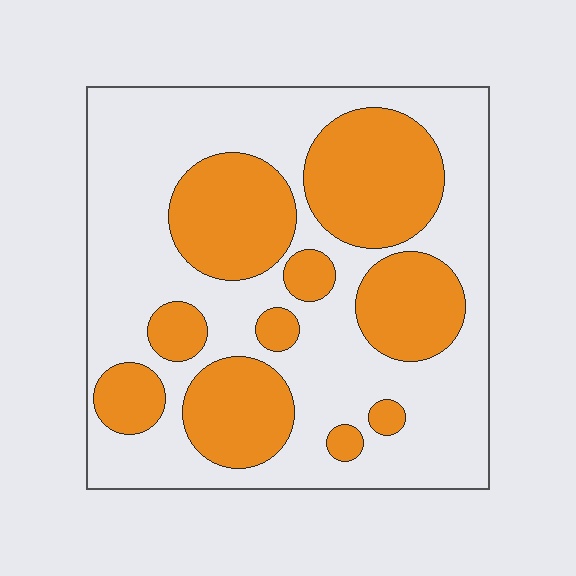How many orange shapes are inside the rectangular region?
10.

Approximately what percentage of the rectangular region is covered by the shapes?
Approximately 40%.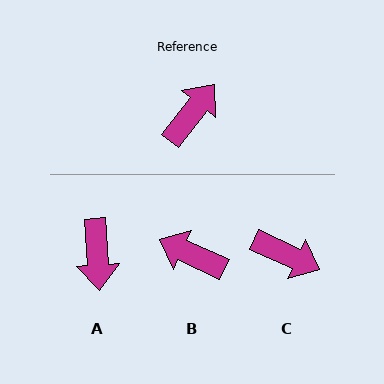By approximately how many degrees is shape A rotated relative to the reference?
Approximately 138 degrees clockwise.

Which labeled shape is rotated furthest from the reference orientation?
A, about 138 degrees away.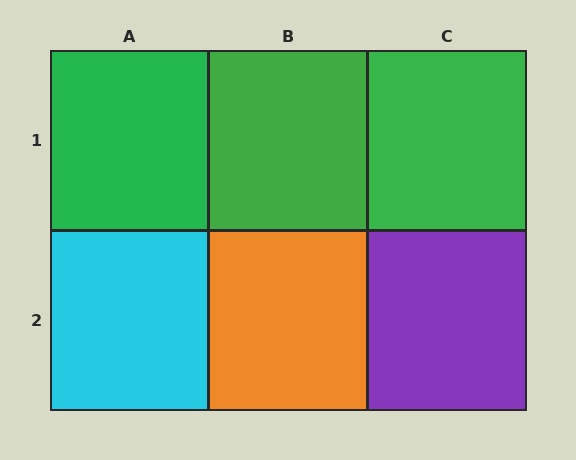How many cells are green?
3 cells are green.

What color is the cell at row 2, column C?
Purple.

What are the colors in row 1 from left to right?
Green, green, green.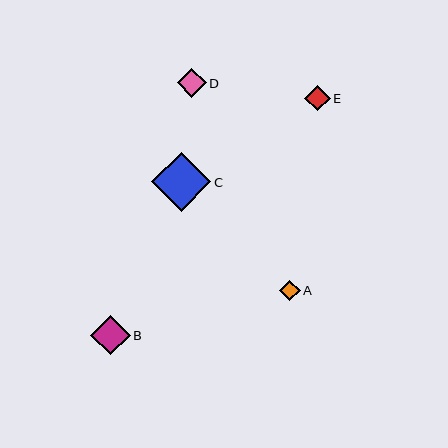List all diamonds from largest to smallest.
From largest to smallest: C, B, D, E, A.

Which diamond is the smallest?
Diamond A is the smallest with a size of approximately 20 pixels.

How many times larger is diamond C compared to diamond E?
Diamond C is approximately 2.3 times the size of diamond E.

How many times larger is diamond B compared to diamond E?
Diamond B is approximately 1.6 times the size of diamond E.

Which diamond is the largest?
Diamond C is the largest with a size of approximately 59 pixels.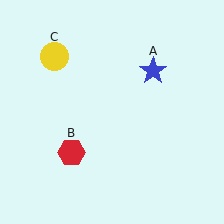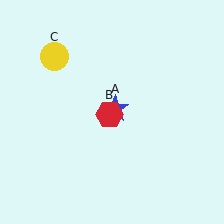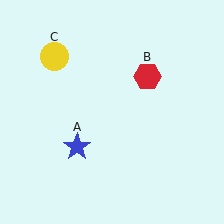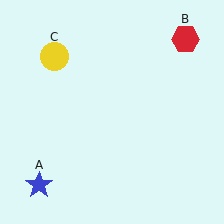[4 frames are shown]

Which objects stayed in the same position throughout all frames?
Yellow circle (object C) remained stationary.